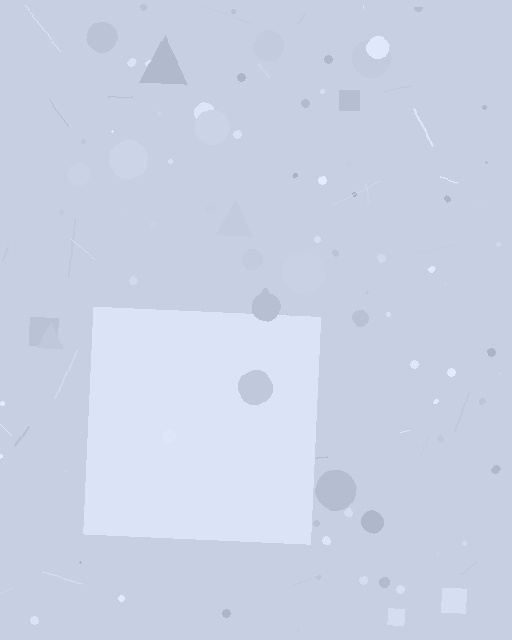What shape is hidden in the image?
A square is hidden in the image.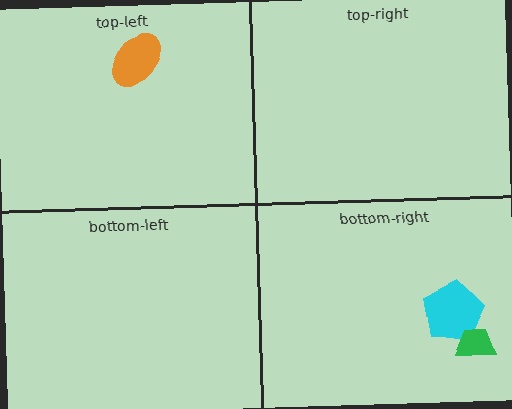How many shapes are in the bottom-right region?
2.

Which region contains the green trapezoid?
The bottom-right region.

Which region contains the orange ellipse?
The top-left region.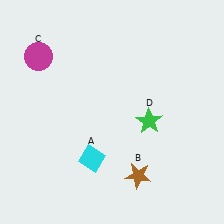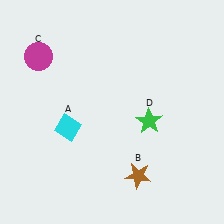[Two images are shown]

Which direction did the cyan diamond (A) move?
The cyan diamond (A) moved up.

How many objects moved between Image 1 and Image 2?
1 object moved between the two images.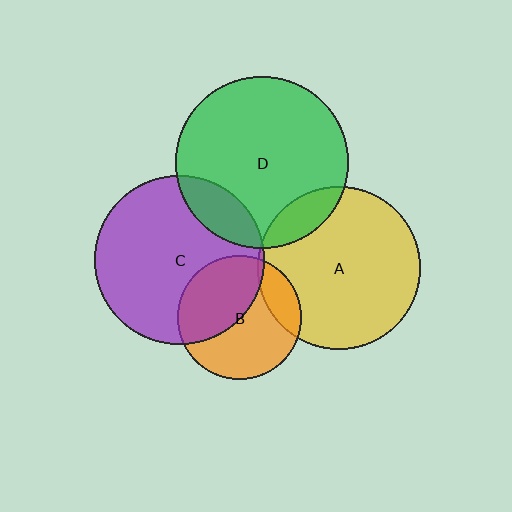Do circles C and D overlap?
Yes.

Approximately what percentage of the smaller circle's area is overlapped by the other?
Approximately 15%.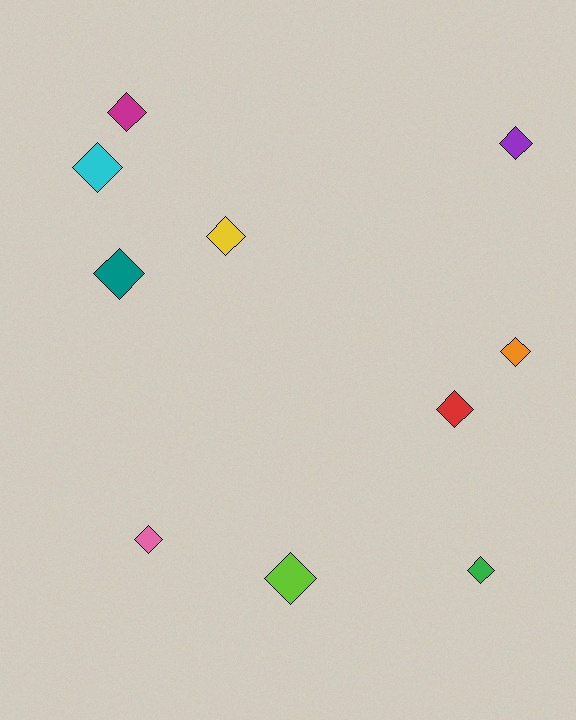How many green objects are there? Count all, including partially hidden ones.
There is 1 green object.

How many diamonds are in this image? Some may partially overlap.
There are 10 diamonds.